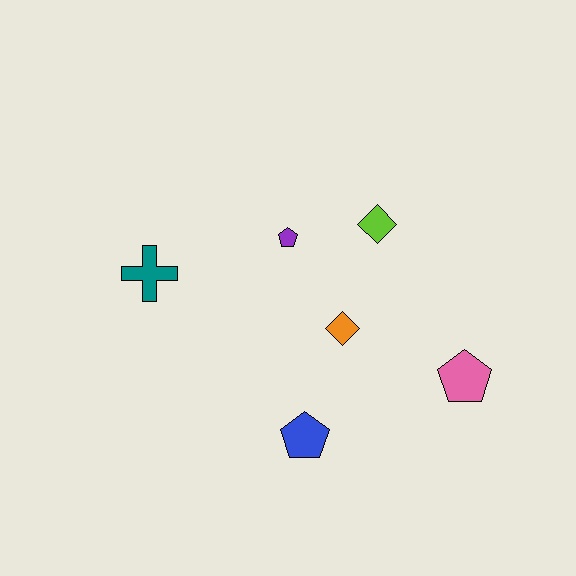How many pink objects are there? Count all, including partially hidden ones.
There is 1 pink object.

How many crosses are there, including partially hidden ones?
There is 1 cross.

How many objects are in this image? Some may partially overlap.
There are 6 objects.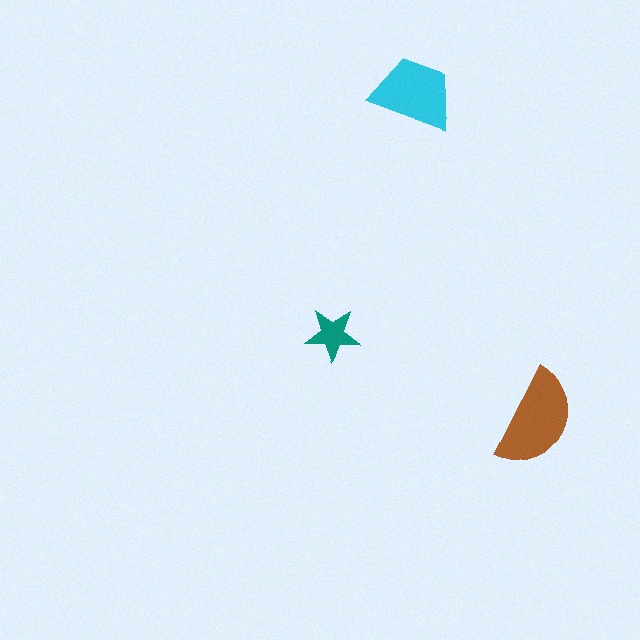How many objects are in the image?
There are 3 objects in the image.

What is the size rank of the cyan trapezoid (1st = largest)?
2nd.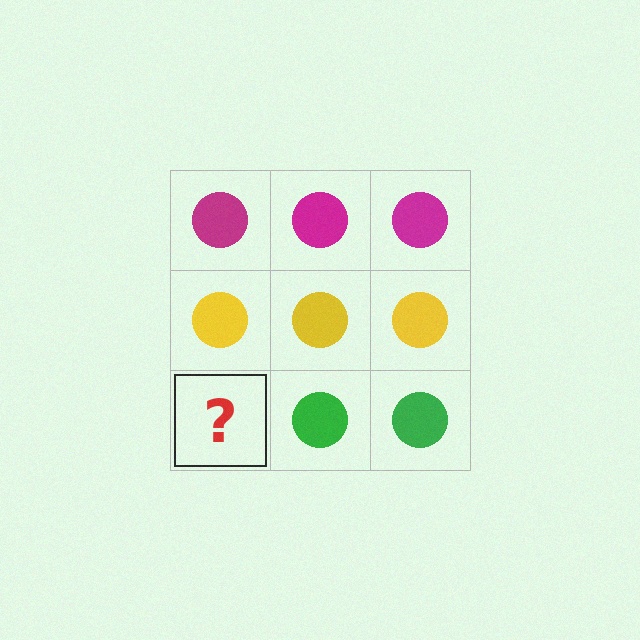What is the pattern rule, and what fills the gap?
The rule is that each row has a consistent color. The gap should be filled with a green circle.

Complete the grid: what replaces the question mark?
The question mark should be replaced with a green circle.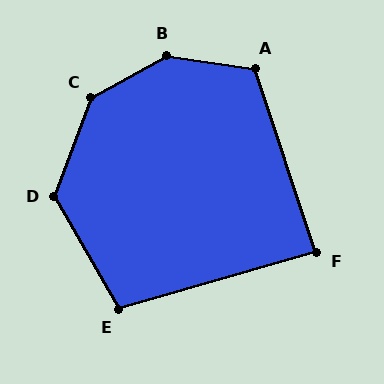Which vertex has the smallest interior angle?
F, at approximately 88 degrees.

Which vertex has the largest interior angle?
B, at approximately 143 degrees.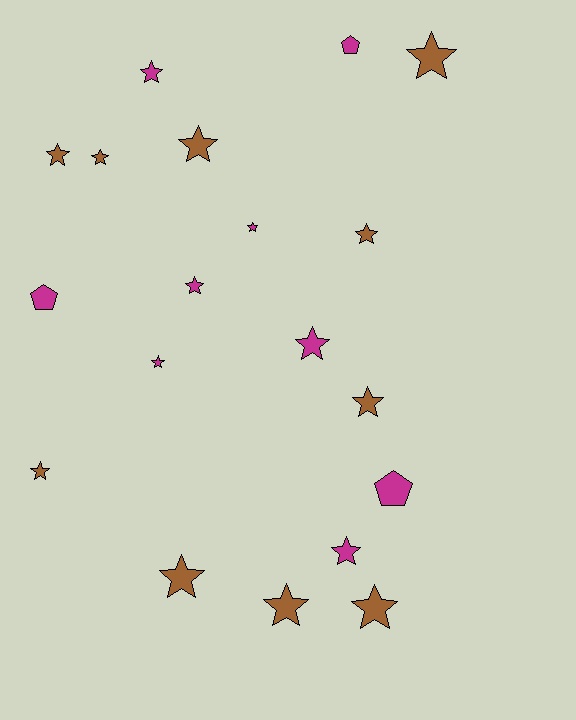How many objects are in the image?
There are 19 objects.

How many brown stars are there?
There are 10 brown stars.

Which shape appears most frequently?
Star, with 16 objects.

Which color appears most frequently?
Brown, with 10 objects.